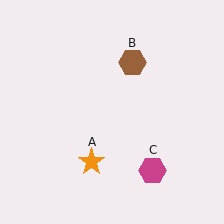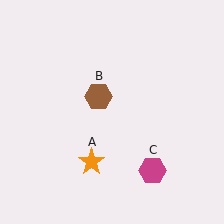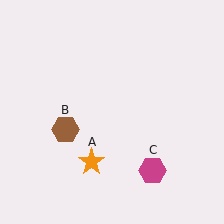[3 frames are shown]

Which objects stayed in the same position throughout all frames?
Orange star (object A) and magenta hexagon (object C) remained stationary.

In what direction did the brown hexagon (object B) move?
The brown hexagon (object B) moved down and to the left.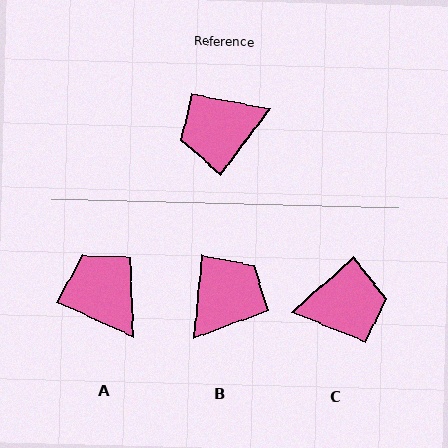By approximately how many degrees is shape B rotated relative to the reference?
Approximately 149 degrees clockwise.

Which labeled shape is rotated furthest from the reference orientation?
C, about 169 degrees away.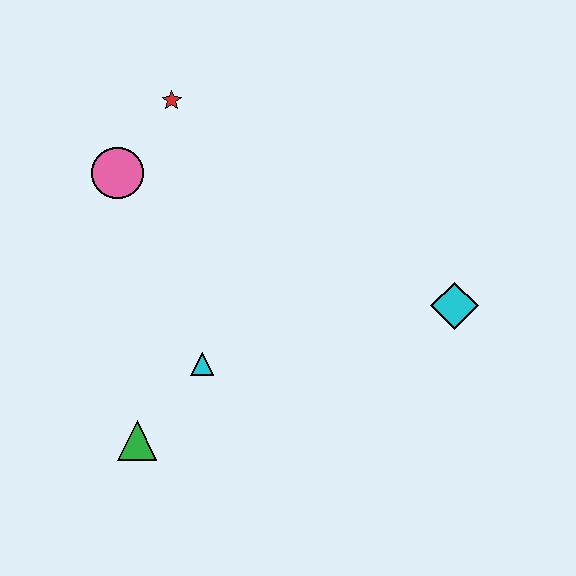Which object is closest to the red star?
The pink circle is closest to the red star.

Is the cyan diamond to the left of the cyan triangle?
No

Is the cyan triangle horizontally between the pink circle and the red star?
No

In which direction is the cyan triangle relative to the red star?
The cyan triangle is below the red star.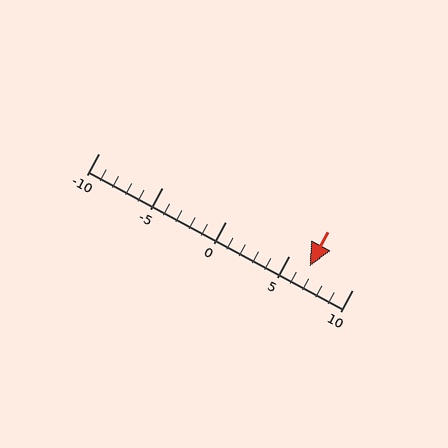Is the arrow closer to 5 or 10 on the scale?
The arrow is closer to 5.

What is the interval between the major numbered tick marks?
The major tick marks are spaced 5 units apart.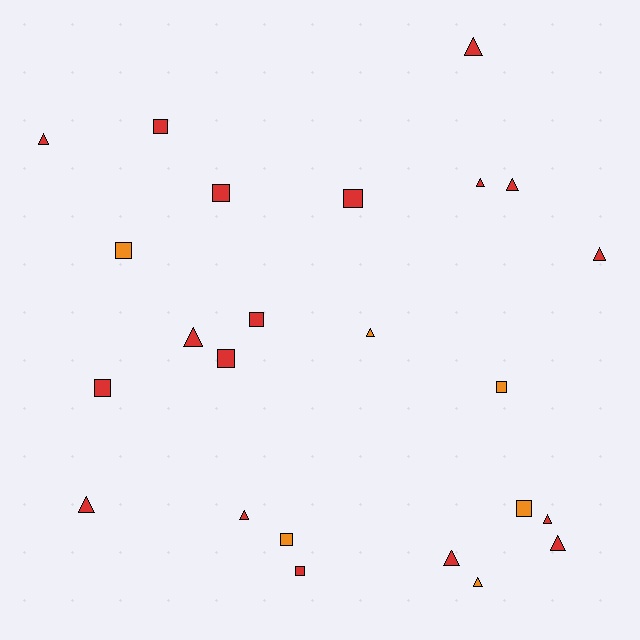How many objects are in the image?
There are 24 objects.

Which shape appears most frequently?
Triangle, with 13 objects.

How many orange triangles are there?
There are 2 orange triangles.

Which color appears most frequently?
Red, with 18 objects.